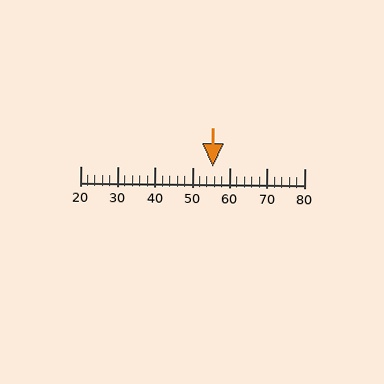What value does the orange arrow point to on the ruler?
The orange arrow points to approximately 56.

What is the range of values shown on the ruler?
The ruler shows values from 20 to 80.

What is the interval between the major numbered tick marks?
The major tick marks are spaced 10 units apart.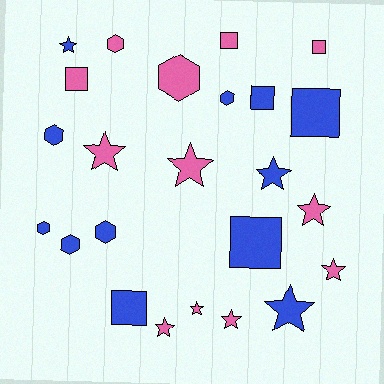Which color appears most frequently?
Pink, with 12 objects.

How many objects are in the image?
There are 24 objects.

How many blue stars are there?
There are 3 blue stars.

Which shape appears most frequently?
Star, with 10 objects.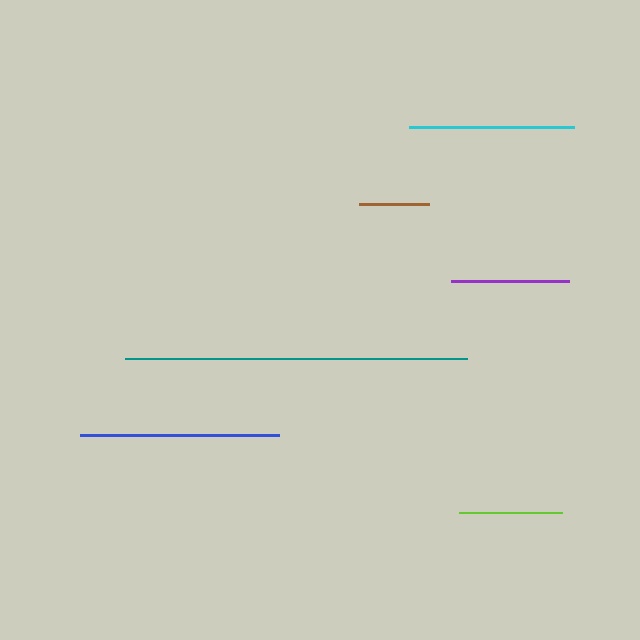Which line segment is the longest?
The teal line is the longest at approximately 342 pixels.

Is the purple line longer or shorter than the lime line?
The purple line is longer than the lime line.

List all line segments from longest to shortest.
From longest to shortest: teal, blue, cyan, purple, lime, brown.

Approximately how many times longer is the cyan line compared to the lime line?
The cyan line is approximately 1.6 times the length of the lime line.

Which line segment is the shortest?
The brown line is the shortest at approximately 71 pixels.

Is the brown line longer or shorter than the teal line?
The teal line is longer than the brown line.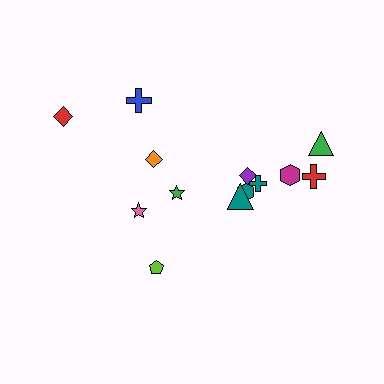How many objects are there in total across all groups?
There are 13 objects.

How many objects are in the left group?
There are 5 objects.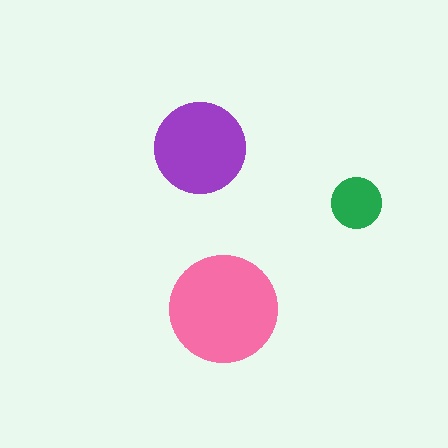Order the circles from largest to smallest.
the pink one, the purple one, the green one.